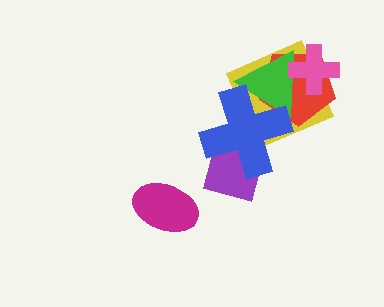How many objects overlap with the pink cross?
3 objects overlap with the pink cross.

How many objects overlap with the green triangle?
4 objects overlap with the green triangle.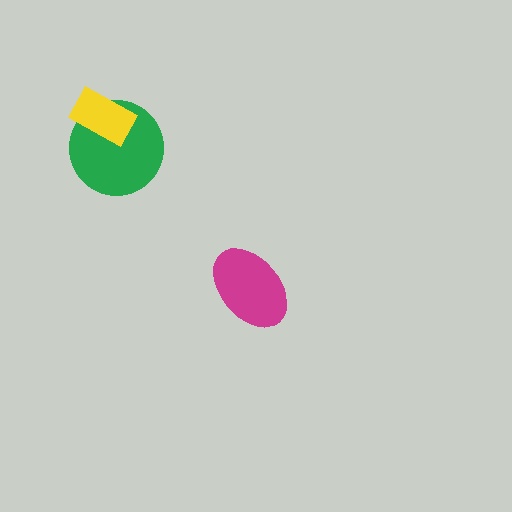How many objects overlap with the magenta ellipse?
0 objects overlap with the magenta ellipse.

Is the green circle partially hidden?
Yes, it is partially covered by another shape.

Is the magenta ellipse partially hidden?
No, no other shape covers it.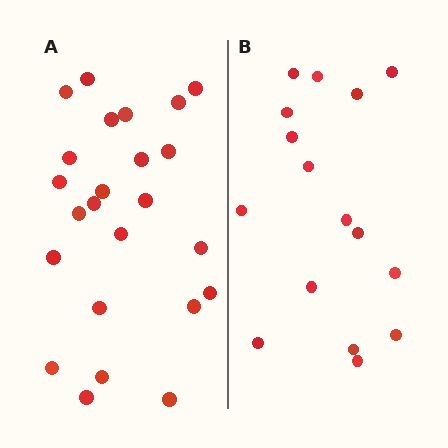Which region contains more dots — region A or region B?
Region A (the left region) has more dots.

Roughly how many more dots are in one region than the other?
Region A has roughly 8 or so more dots than region B.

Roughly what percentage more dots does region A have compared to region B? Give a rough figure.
About 50% more.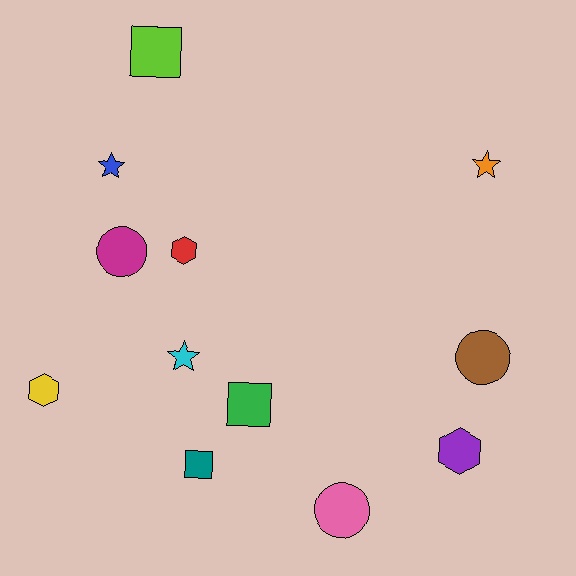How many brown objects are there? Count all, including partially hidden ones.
There is 1 brown object.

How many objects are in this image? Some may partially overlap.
There are 12 objects.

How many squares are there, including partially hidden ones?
There are 3 squares.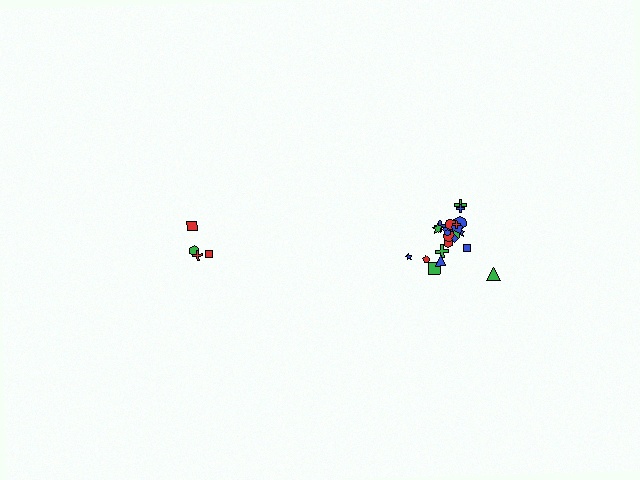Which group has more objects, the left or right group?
The right group.